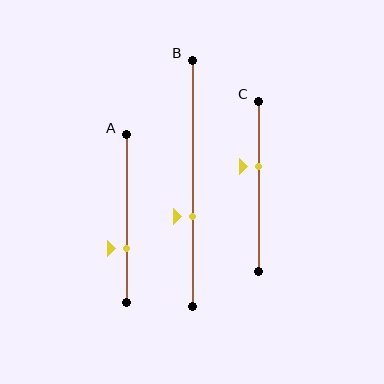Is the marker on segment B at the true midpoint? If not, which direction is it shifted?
No, the marker on segment B is shifted downward by about 14% of the segment length.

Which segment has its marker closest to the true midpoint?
Segment C has its marker closest to the true midpoint.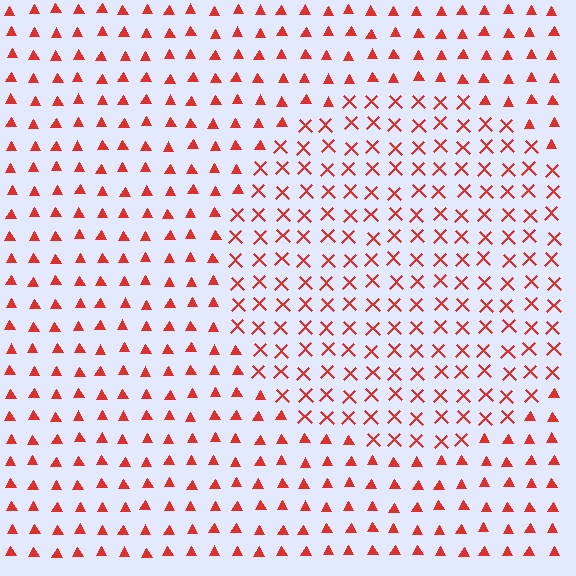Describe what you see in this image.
The image is filled with small red elements arranged in a uniform grid. A circle-shaped region contains X marks, while the surrounding area contains triangles. The boundary is defined purely by the change in element shape.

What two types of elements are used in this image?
The image uses X marks inside the circle region and triangles outside it.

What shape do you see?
I see a circle.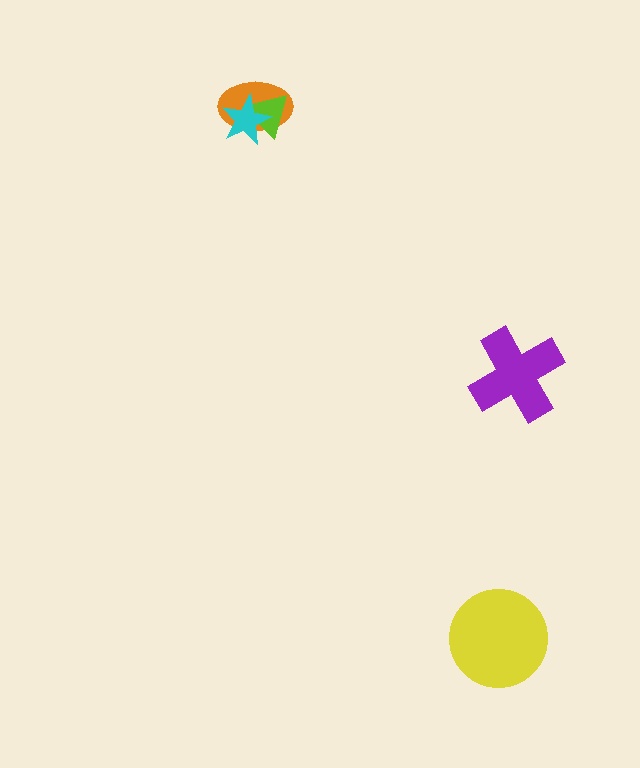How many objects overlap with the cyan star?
2 objects overlap with the cyan star.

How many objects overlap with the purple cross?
0 objects overlap with the purple cross.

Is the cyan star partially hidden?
No, no other shape covers it.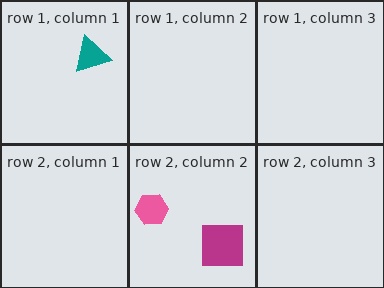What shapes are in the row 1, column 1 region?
The teal triangle.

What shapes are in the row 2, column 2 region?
The pink hexagon, the magenta square.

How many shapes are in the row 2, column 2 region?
2.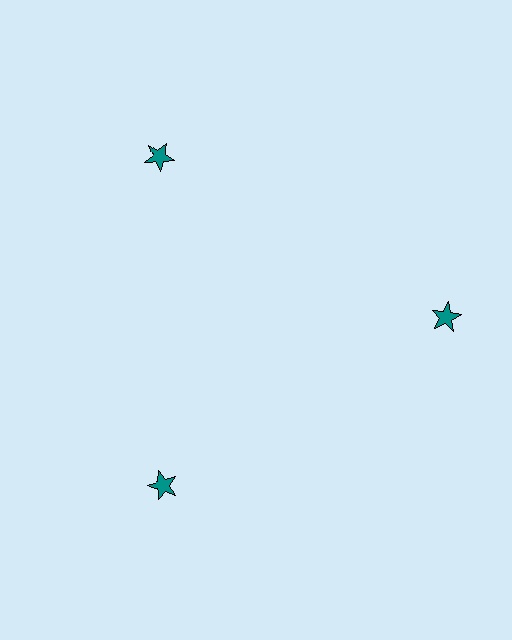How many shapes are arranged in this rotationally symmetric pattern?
There are 3 shapes, arranged in 3 groups of 1.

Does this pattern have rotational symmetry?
Yes, this pattern has 3-fold rotational symmetry. It looks the same after rotating 120 degrees around the center.